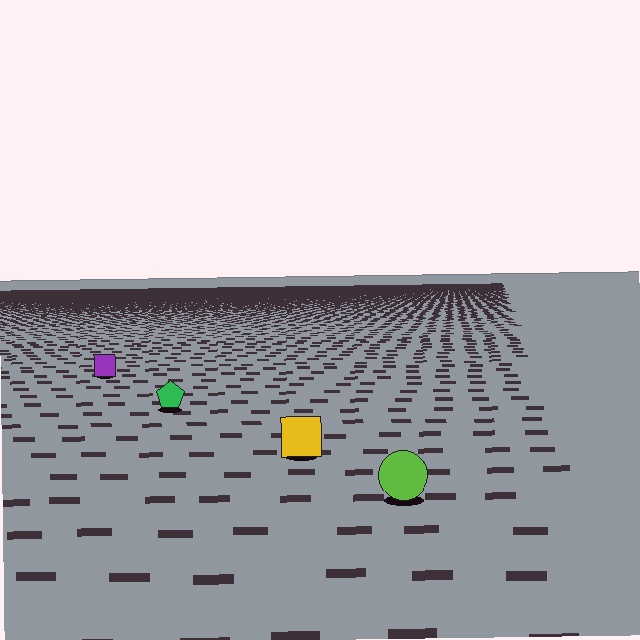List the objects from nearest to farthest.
From nearest to farthest: the lime circle, the yellow square, the green pentagon, the purple square.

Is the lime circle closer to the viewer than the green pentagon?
Yes. The lime circle is closer — you can tell from the texture gradient: the ground texture is coarser near it.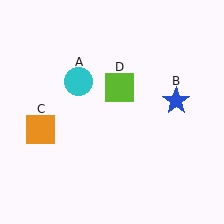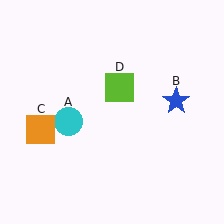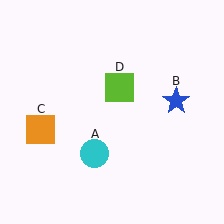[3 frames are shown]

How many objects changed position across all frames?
1 object changed position: cyan circle (object A).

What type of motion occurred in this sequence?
The cyan circle (object A) rotated counterclockwise around the center of the scene.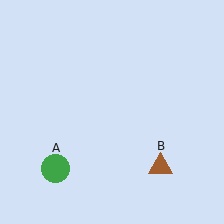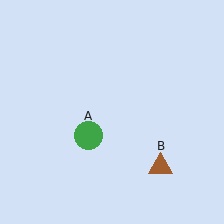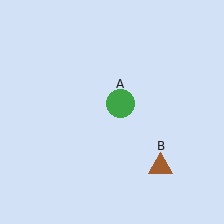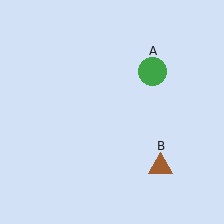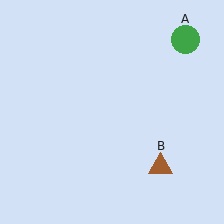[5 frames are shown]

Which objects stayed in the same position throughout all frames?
Brown triangle (object B) remained stationary.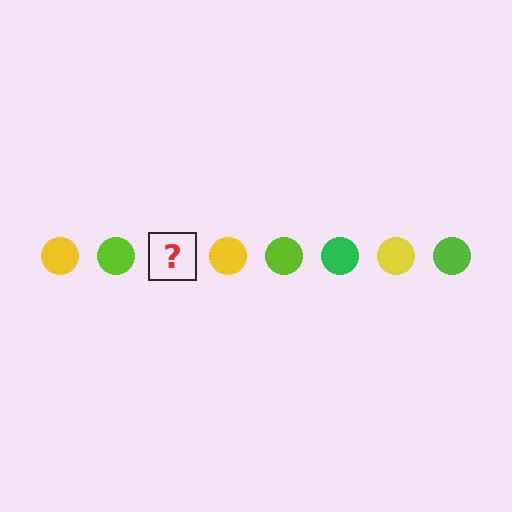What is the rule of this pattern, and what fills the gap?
The rule is that the pattern cycles through yellow, lime, green circles. The gap should be filled with a green circle.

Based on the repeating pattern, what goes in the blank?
The blank should be a green circle.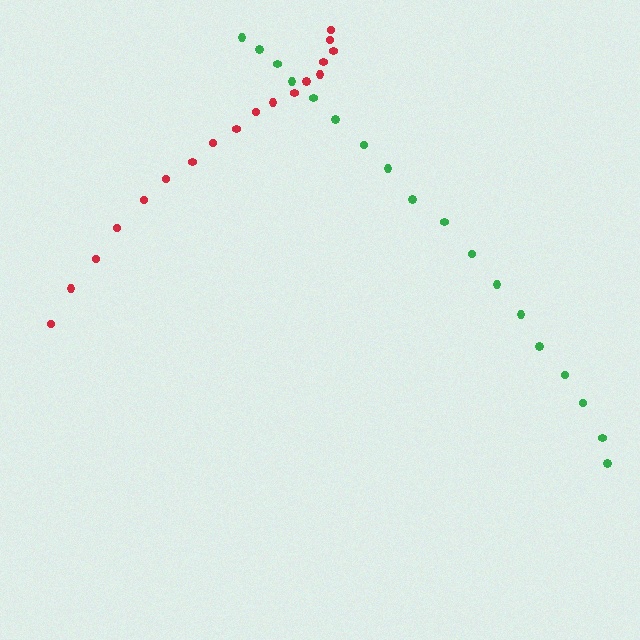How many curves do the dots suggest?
There are 2 distinct paths.